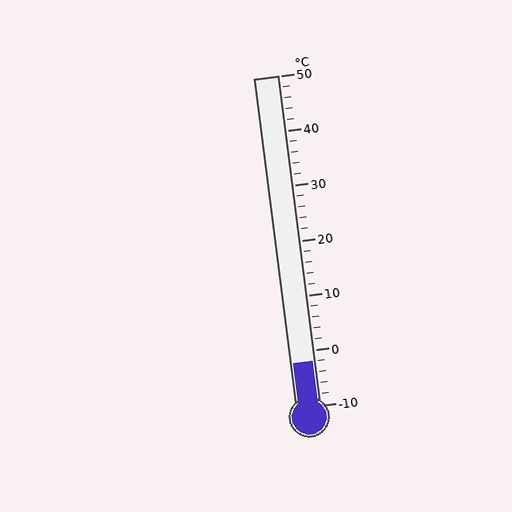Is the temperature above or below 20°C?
The temperature is below 20°C.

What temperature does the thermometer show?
The thermometer shows approximately -2°C.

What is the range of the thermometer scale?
The thermometer scale ranges from -10°C to 50°C.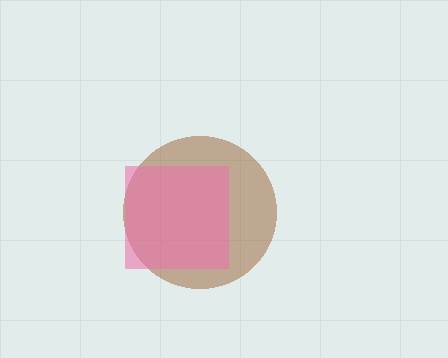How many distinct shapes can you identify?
There are 2 distinct shapes: a brown circle, a pink square.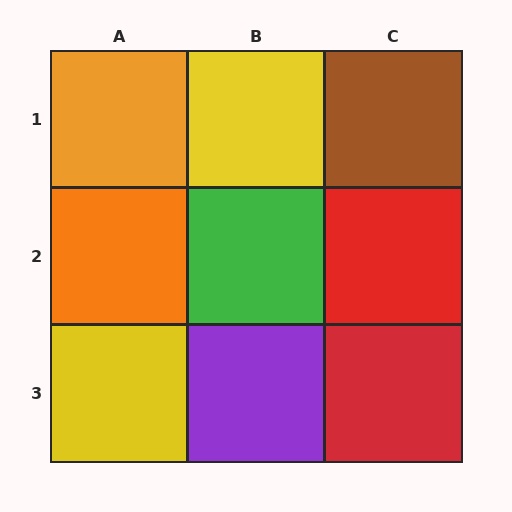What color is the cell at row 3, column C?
Red.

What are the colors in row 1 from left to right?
Orange, yellow, brown.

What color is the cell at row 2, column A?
Orange.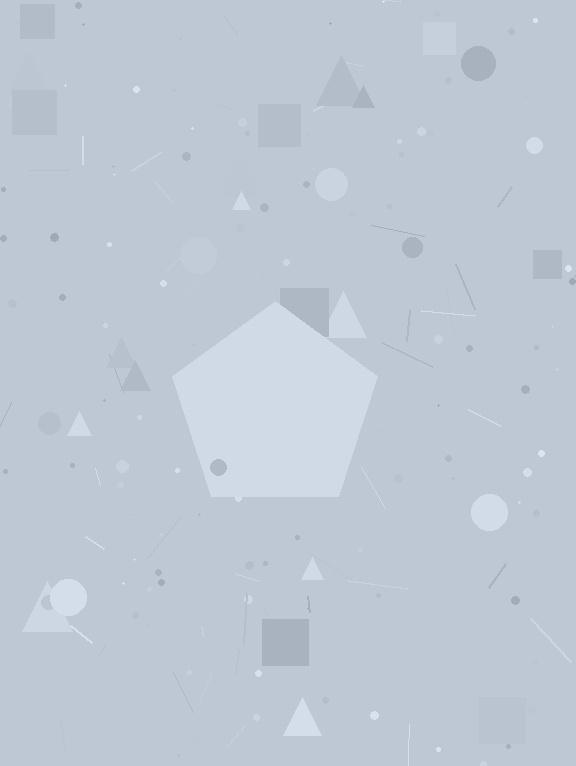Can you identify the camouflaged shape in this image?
The camouflaged shape is a pentagon.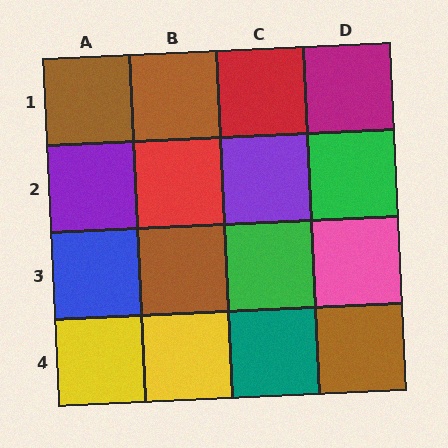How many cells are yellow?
2 cells are yellow.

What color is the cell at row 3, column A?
Blue.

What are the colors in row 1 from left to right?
Brown, brown, red, magenta.